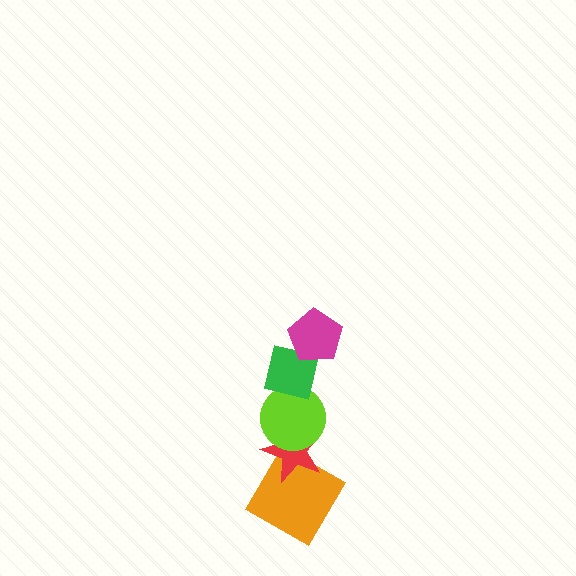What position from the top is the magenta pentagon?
The magenta pentagon is 1st from the top.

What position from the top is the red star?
The red star is 4th from the top.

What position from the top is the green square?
The green square is 2nd from the top.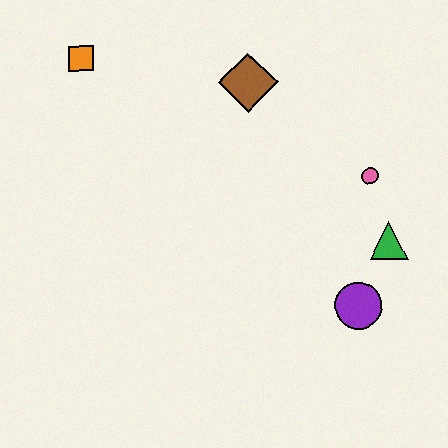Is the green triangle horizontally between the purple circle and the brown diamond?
No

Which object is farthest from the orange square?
The purple circle is farthest from the orange square.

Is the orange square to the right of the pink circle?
No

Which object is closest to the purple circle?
The green triangle is closest to the purple circle.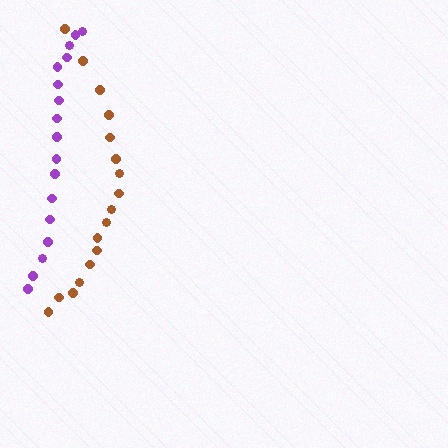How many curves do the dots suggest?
There are 2 distinct paths.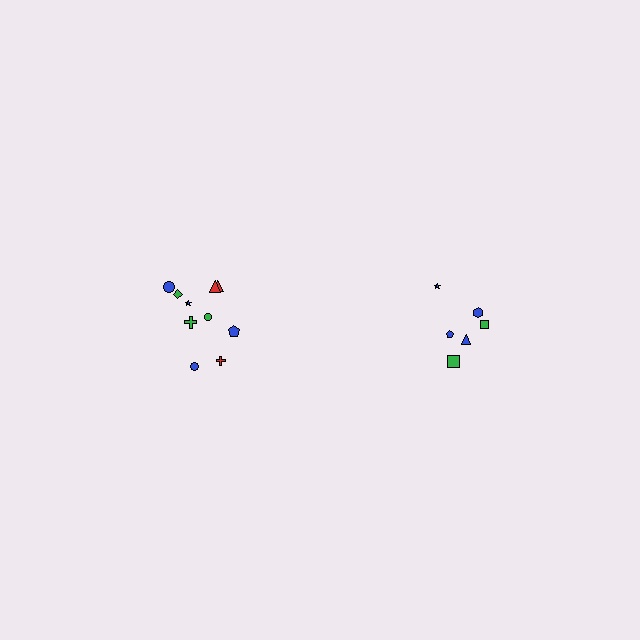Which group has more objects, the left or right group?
The left group.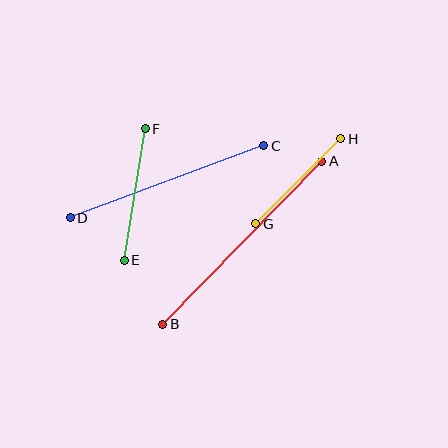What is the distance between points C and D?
The distance is approximately 206 pixels.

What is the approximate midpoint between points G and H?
The midpoint is at approximately (298, 181) pixels.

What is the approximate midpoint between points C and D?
The midpoint is at approximately (167, 182) pixels.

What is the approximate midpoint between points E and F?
The midpoint is at approximately (135, 195) pixels.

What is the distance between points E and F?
The distance is approximately 133 pixels.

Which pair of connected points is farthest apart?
Points A and B are farthest apart.